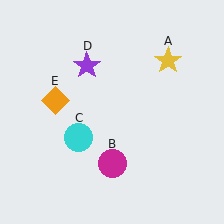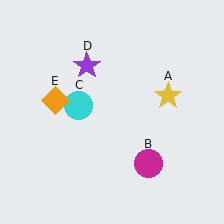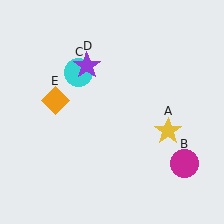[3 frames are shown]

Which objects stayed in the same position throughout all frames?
Purple star (object D) and orange diamond (object E) remained stationary.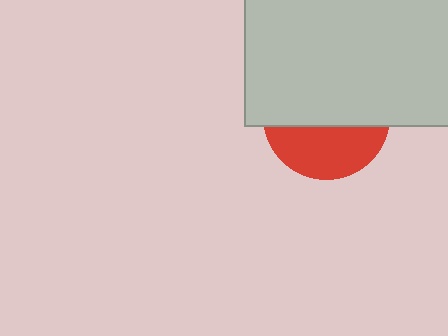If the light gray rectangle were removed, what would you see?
You would see the complete red circle.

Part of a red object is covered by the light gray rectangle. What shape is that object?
It is a circle.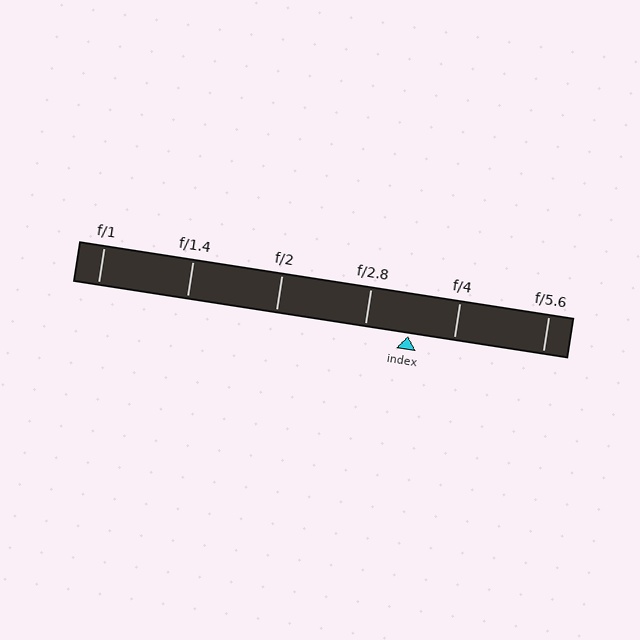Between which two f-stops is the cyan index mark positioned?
The index mark is between f/2.8 and f/4.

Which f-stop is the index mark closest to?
The index mark is closest to f/2.8.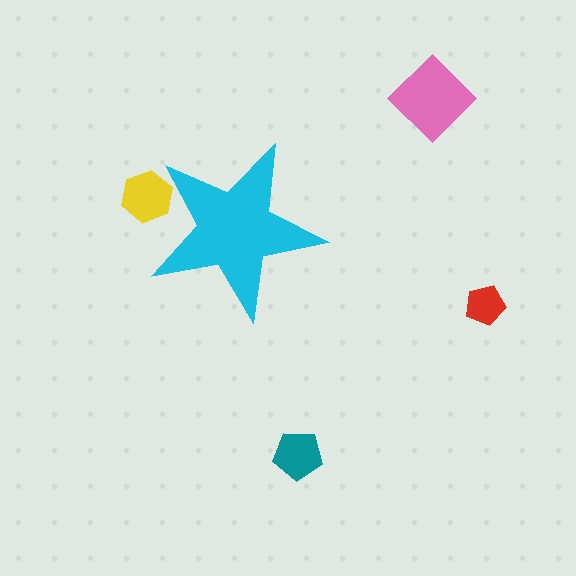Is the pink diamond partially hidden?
No, the pink diamond is fully visible.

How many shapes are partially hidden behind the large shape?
1 shape is partially hidden.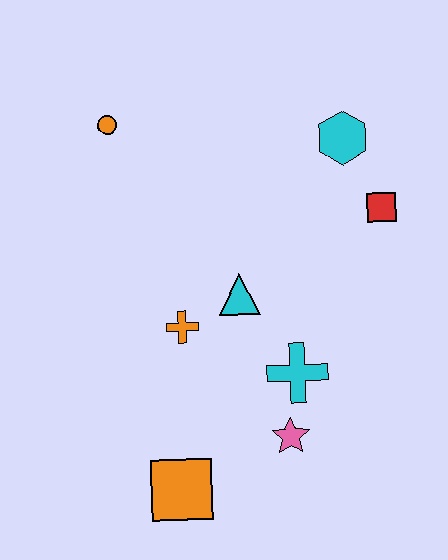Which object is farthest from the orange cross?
The cyan hexagon is farthest from the orange cross.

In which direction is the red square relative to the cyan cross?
The red square is above the cyan cross.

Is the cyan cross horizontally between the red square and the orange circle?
Yes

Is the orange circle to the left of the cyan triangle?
Yes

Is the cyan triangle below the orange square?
No